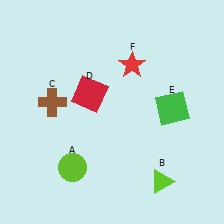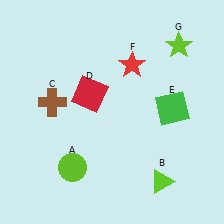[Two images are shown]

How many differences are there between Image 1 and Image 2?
There is 1 difference between the two images.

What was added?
A lime star (G) was added in Image 2.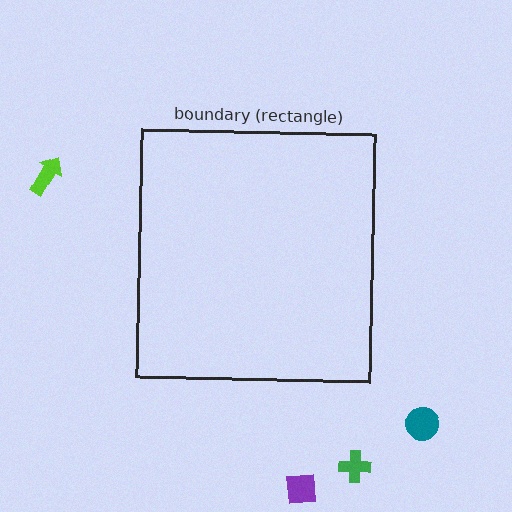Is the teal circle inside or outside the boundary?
Outside.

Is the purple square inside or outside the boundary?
Outside.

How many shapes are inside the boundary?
0 inside, 4 outside.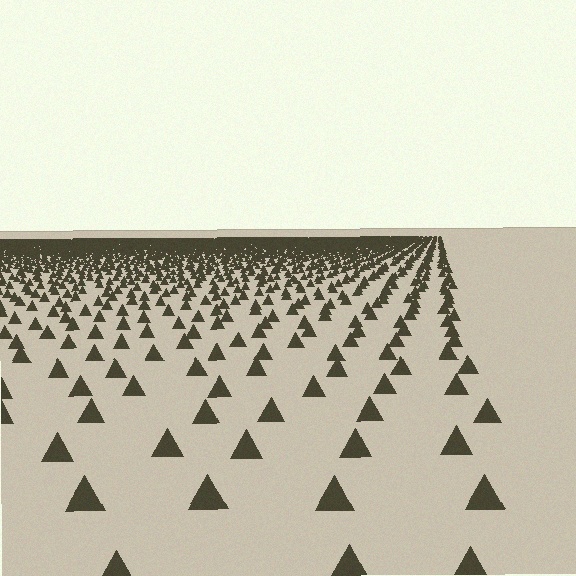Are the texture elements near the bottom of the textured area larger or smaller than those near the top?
Larger. Near the bottom, elements are closer to the viewer and appear at a bigger on-screen size.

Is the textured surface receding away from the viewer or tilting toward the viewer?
The surface is receding away from the viewer. Texture elements get smaller and denser toward the top.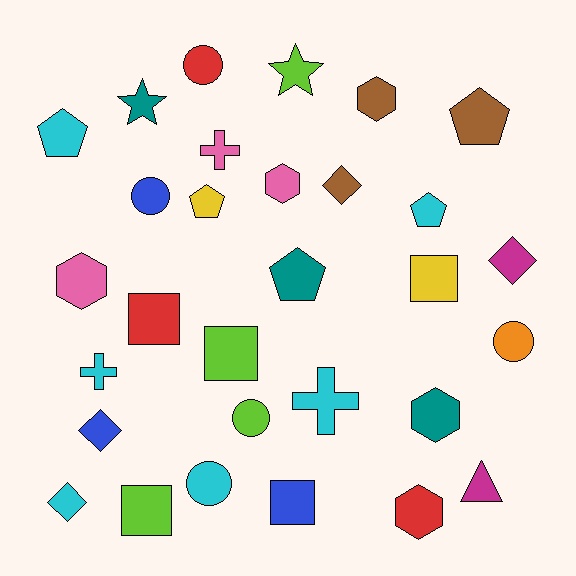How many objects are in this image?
There are 30 objects.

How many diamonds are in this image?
There are 4 diamonds.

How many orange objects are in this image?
There is 1 orange object.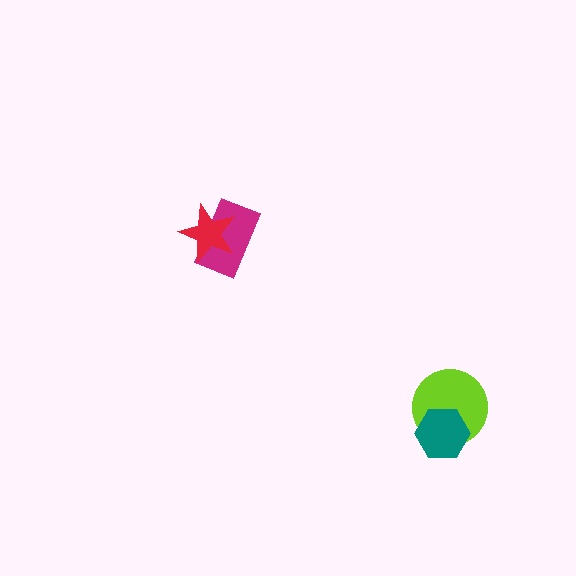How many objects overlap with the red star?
1 object overlaps with the red star.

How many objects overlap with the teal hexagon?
1 object overlaps with the teal hexagon.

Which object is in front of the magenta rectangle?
The red star is in front of the magenta rectangle.